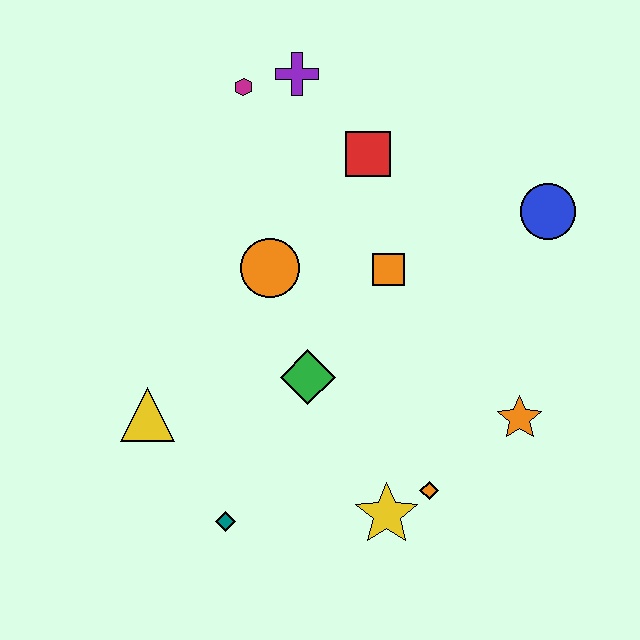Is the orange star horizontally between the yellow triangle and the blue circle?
Yes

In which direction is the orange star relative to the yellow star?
The orange star is to the right of the yellow star.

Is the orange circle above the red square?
No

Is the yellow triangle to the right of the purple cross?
No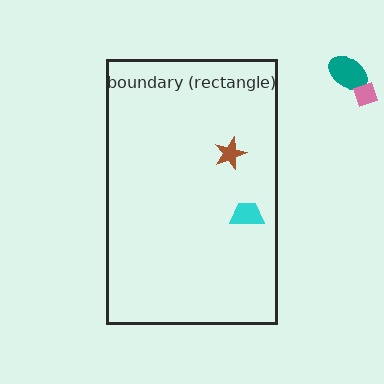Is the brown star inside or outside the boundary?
Inside.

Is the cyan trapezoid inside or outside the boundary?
Inside.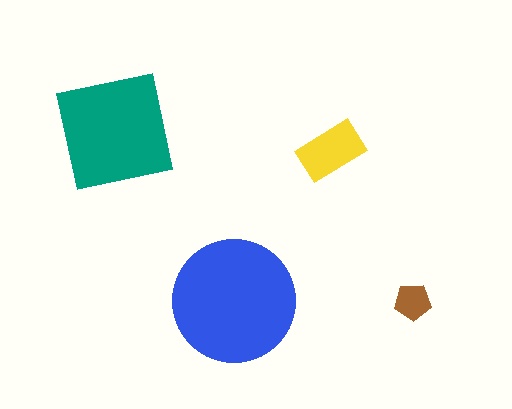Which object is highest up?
The teal square is topmost.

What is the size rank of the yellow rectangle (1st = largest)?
3rd.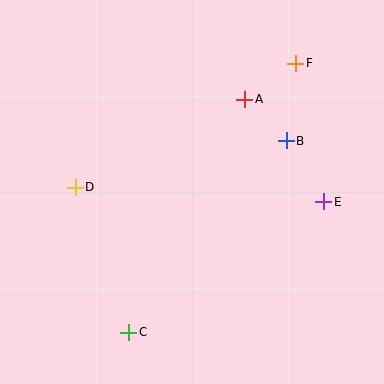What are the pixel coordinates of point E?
Point E is at (324, 202).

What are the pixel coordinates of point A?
Point A is at (245, 99).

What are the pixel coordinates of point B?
Point B is at (286, 141).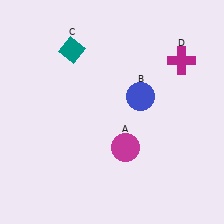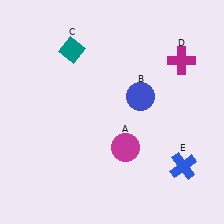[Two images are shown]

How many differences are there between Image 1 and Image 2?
There is 1 difference between the two images.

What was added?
A blue cross (E) was added in Image 2.